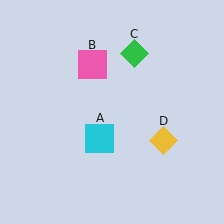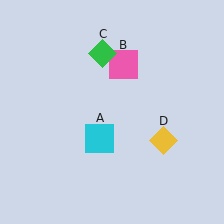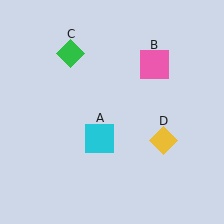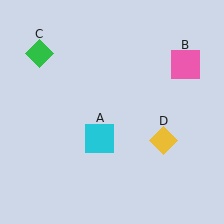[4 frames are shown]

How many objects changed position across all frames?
2 objects changed position: pink square (object B), green diamond (object C).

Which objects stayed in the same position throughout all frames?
Cyan square (object A) and yellow diamond (object D) remained stationary.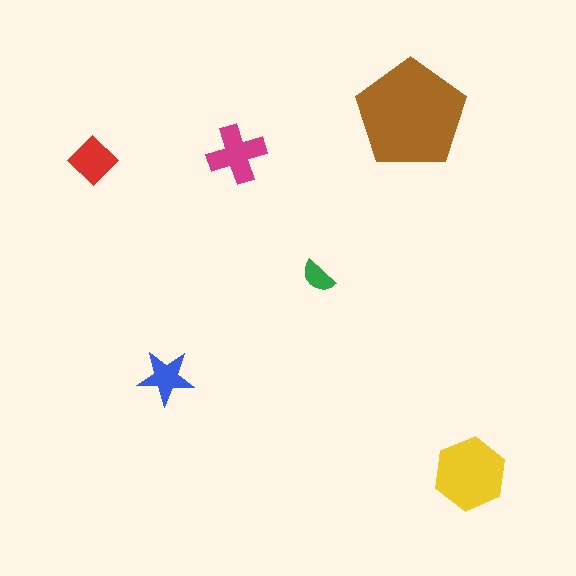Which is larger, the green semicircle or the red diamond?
The red diamond.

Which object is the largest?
The brown pentagon.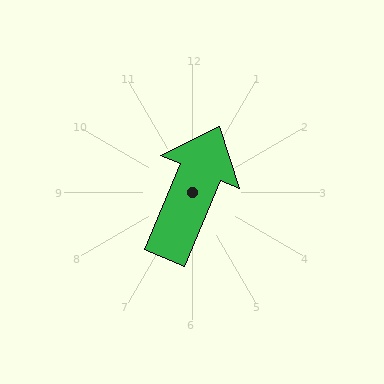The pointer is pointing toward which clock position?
Roughly 1 o'clock.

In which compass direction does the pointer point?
Northeast.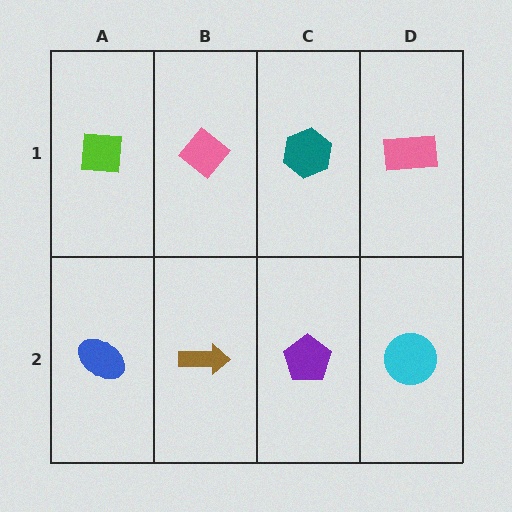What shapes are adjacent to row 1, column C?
A purple pentagon (row 2, column C), a pink diamond (row 1, column B), a pink rectangle (row 1, column D).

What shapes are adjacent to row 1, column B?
A brown arrow (row 2, column B), a lime square (row 1, column A), a teal hexagon (row 1, column C).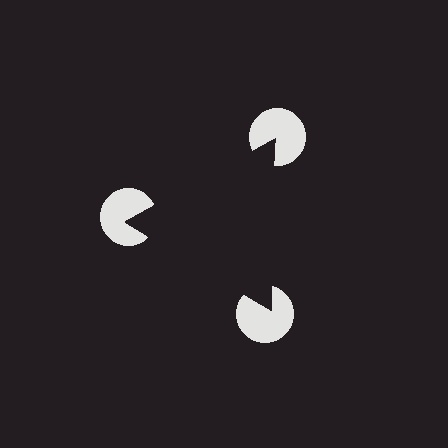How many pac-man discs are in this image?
There are 3 — one at each vertex of the illusory triangle.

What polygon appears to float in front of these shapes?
An illusory triangle — its edges are inferred from the aligned wedge cuts in the pac-man discs, not physically drawn.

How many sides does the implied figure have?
3 sides.